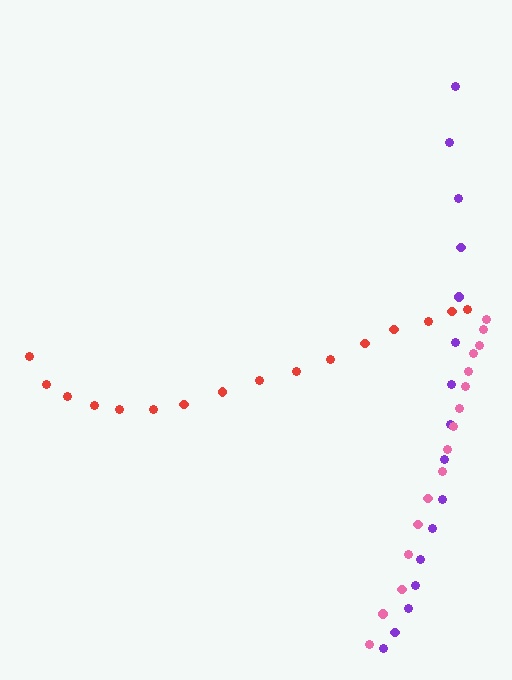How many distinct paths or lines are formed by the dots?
There are 3 distinct paths.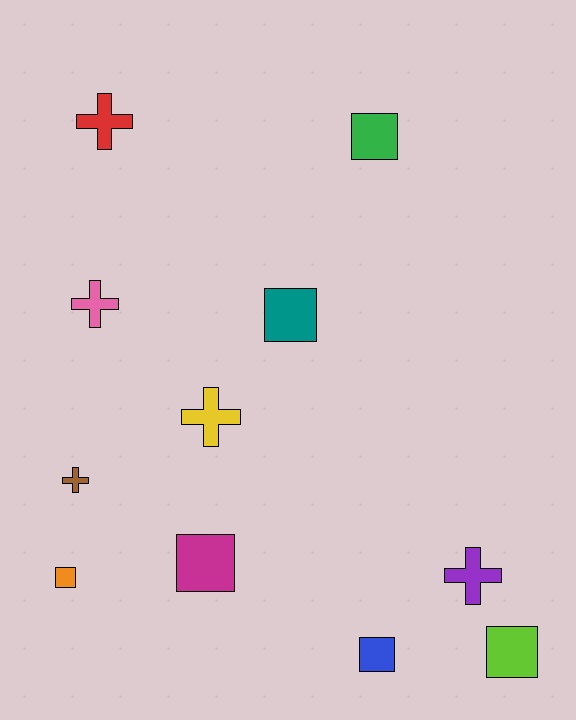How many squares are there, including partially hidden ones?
There are 6 squares.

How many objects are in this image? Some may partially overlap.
There are 11 objects.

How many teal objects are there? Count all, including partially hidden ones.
There is 1 teal object.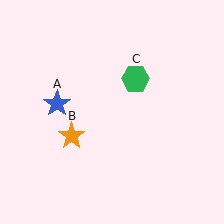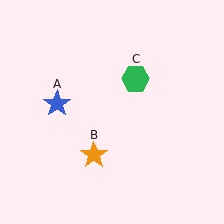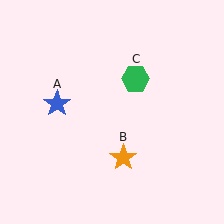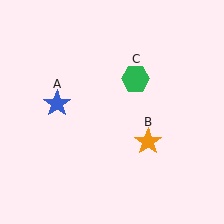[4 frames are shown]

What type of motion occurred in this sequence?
The orange star (object B) rotated counterclockwise around the center of the scene.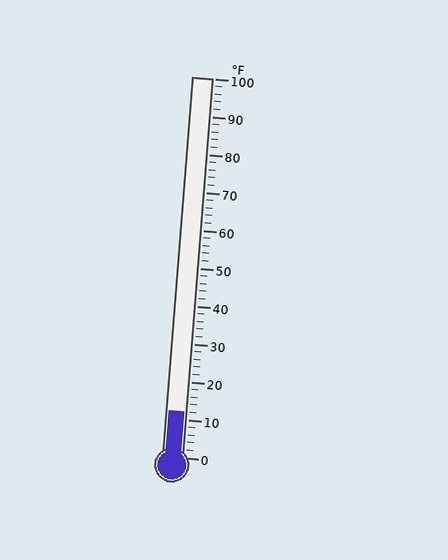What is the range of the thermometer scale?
The thermometer scale ranges from 0°F to 100°F.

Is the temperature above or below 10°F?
The temperature is above 10°F.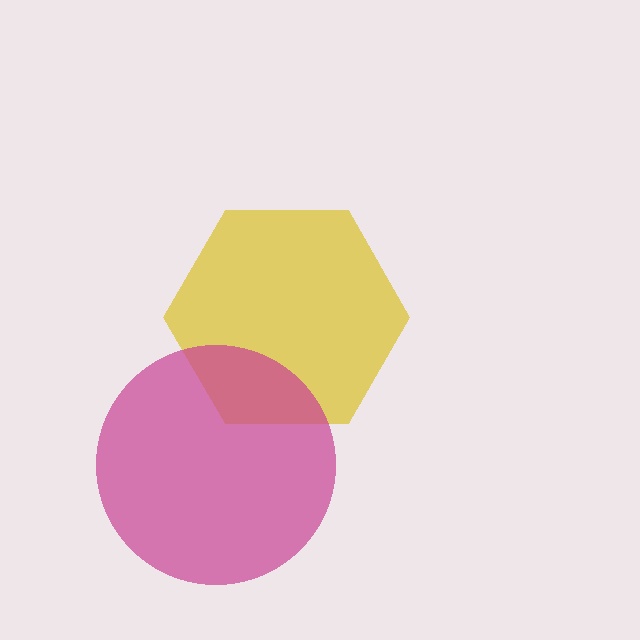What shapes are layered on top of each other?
The layered shapes are: a yellow hexagon, a magenta circle.